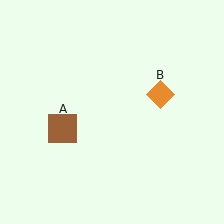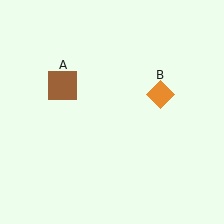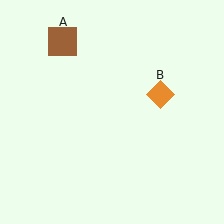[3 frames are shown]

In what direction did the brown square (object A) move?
The brown square (object A) moved up.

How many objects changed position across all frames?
1 object changed position: brown square (object A).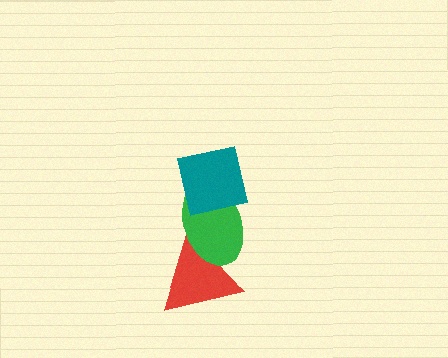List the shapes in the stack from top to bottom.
From top to bottom: the teal square, the green ellipse, the red triangle.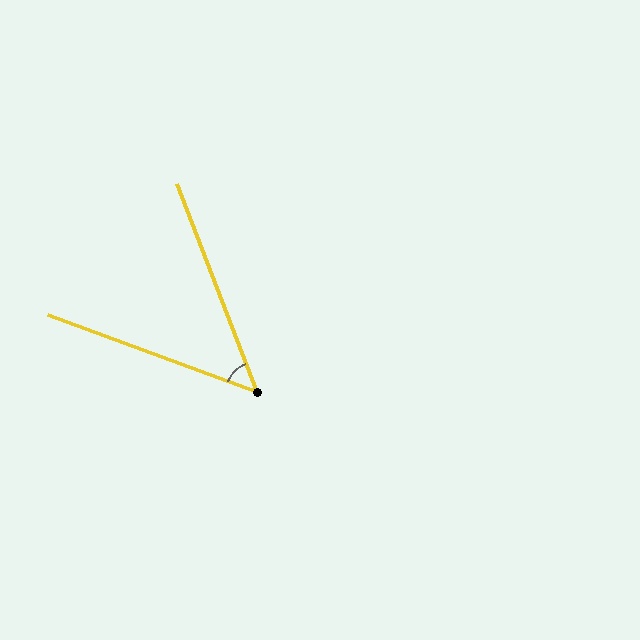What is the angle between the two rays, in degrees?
Approximately 49 degrees.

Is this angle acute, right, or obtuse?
It is acute.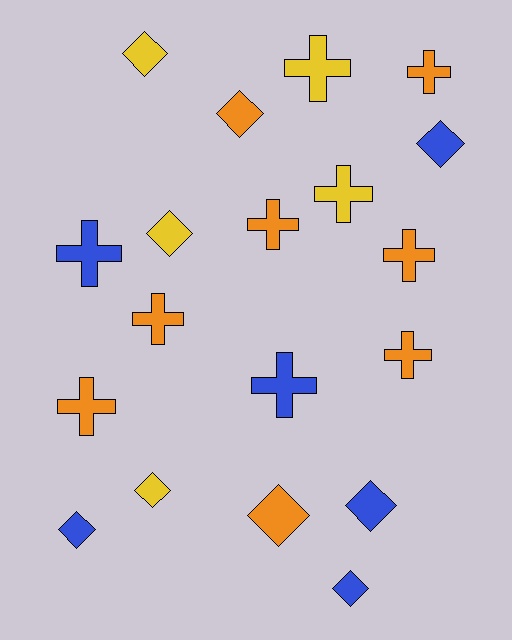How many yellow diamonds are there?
There are 3 yellow diamonds.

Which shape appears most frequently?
Cross, with 10 objects.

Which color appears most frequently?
Orange, with 8 objects.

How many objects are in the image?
There are 19 objects.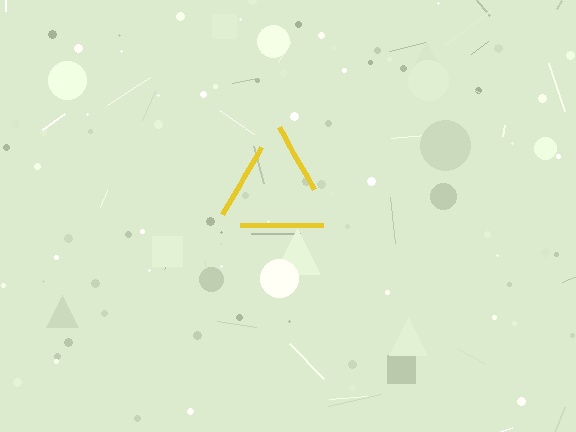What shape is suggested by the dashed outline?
The dashed outline suggests a triangle.